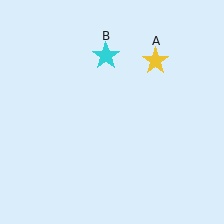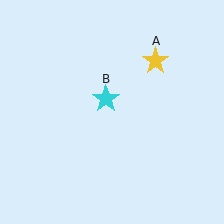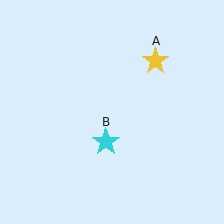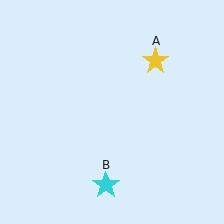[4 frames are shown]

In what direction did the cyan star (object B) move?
The cyan star (object B) moved down.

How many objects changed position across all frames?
1 object changed position: cyan star (object B).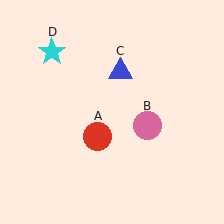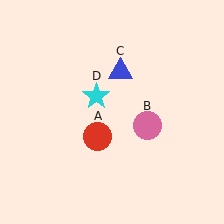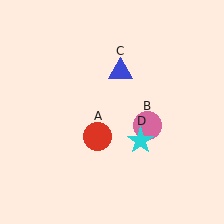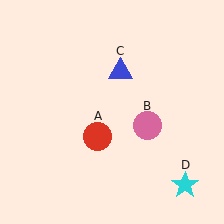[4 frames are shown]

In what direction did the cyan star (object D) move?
The cyan star (object D) moved down and to the right.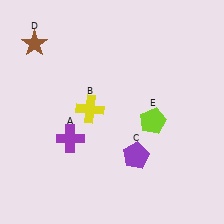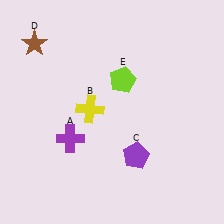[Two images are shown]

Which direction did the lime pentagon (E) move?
The lime pentagon (E) moved up.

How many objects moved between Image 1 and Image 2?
1 object moved between the two images.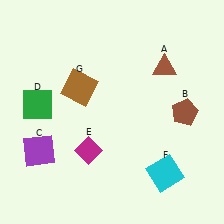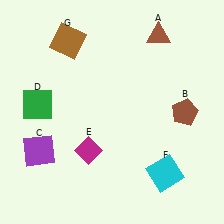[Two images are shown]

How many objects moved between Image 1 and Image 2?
2 objects moved between the two images.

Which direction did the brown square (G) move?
The brown square (G) moved up.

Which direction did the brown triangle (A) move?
The brown triangle (A) moved up.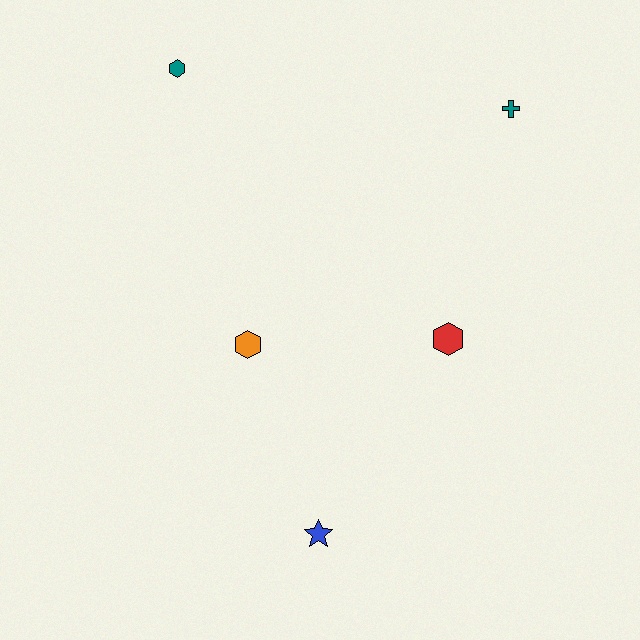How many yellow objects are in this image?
There are no yellow objects.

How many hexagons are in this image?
There are 3 hexagons.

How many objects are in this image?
There are 5 objects.